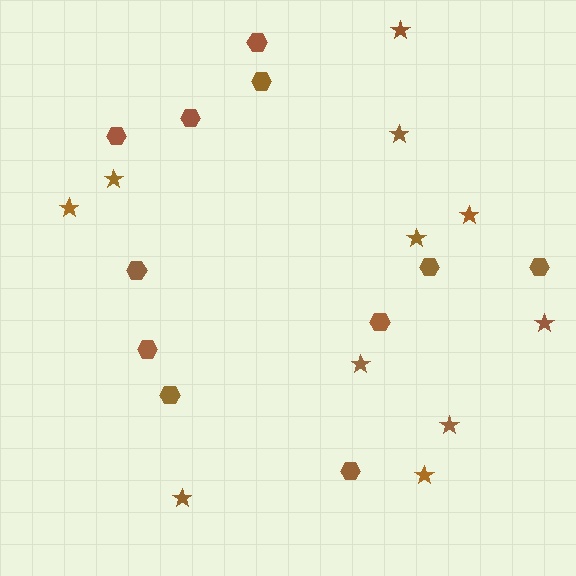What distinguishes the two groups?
There are 2 groups: one group of hexagons (11) and one group of stars (11).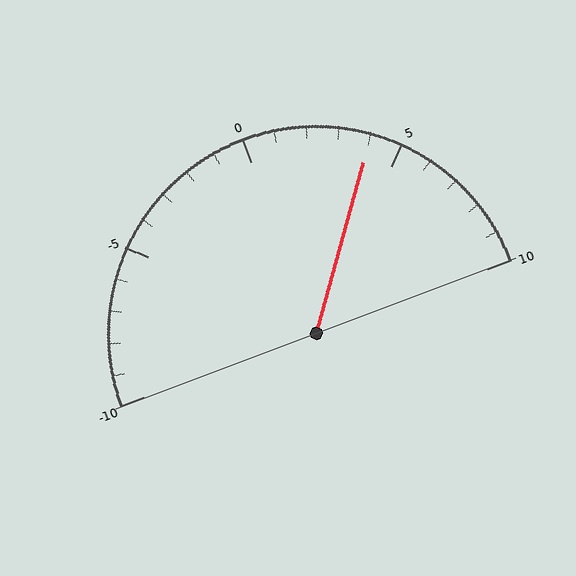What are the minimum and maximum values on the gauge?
The gauge ranges from -10 to 10.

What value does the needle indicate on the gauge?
The needle indicates approximately 4.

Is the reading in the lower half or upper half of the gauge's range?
The reading is in the upper half of the range (-10 to 10).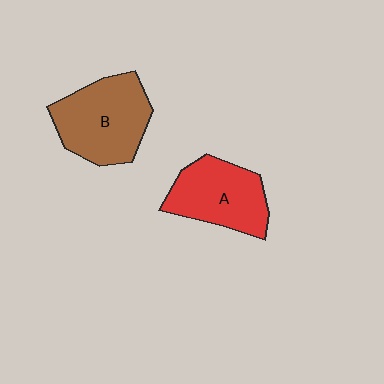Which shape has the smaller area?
Shape A (red).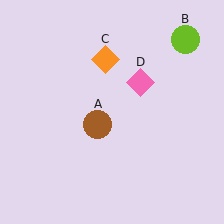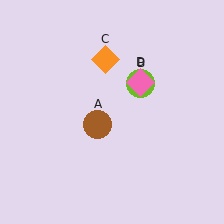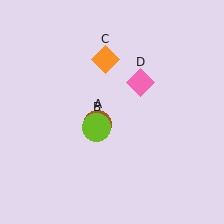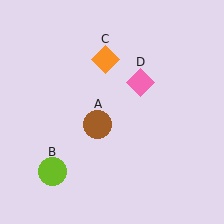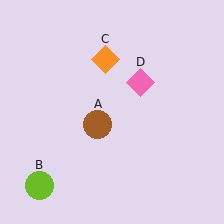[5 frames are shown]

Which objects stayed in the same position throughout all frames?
Brown circle (object A) and orange diamond (object C) and pink diamond (object D) remained stationary.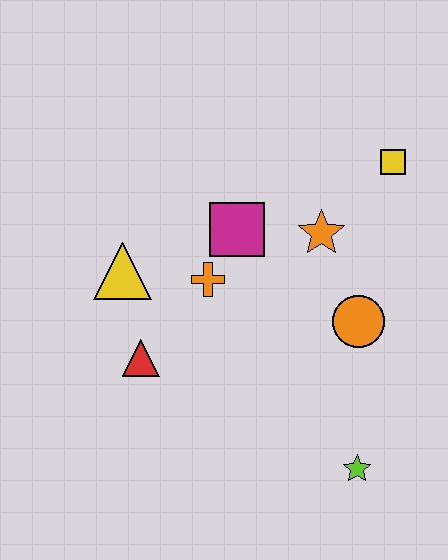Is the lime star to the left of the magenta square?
No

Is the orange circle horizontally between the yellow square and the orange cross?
Yes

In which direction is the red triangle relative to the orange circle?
The red triangle is to the left of the orange circle.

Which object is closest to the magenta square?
The orange cross is closest to the magenta square.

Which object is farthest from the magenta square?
The lime star is farthest from the magenta square.